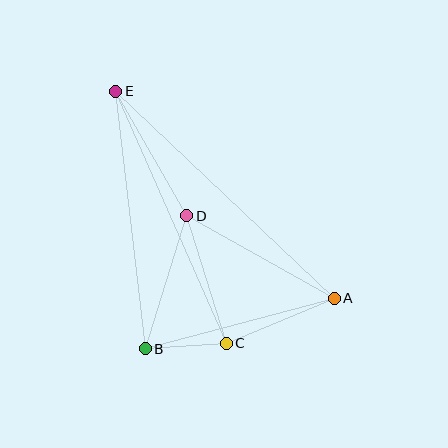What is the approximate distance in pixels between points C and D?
The distance between C and D is approximately 133 pixels.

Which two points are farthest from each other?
Points A and E are farthest from each other.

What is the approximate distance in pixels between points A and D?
The distance between A and D is approximately 169 pixels.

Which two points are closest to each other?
Points B and C are closest to each other.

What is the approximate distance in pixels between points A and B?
The distance between A and B is approximately 196 pixels.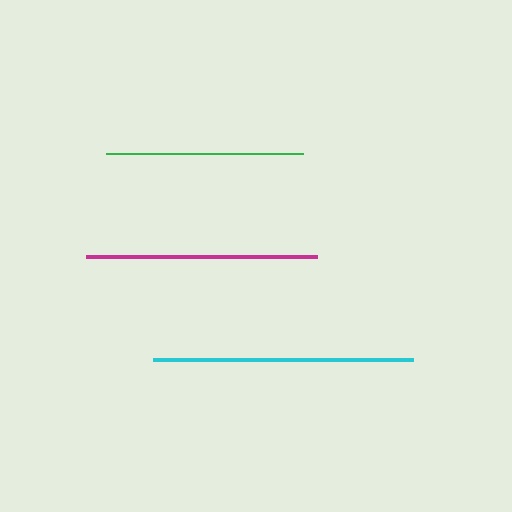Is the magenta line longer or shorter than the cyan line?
The cyan line is longer than the magenta line.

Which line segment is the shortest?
The green line is the shortest at approximately 197 pixels.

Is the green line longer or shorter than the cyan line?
The cyan line is longer than the green line.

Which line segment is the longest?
The cyan line is the longest at approximately 260 pixels.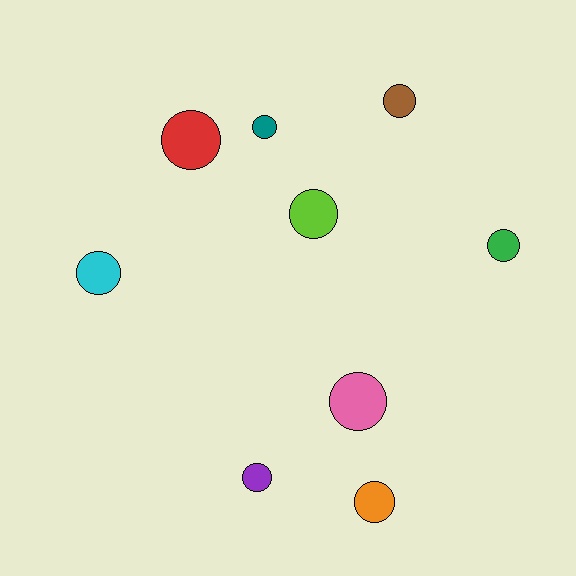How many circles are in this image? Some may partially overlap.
There are 9 circles.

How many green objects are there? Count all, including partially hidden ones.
There is 1 green object.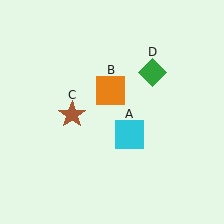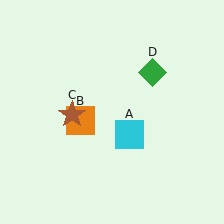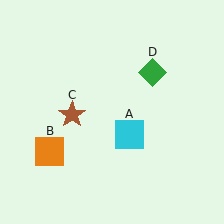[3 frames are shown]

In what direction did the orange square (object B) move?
The orange square (object B) moved down and to the left.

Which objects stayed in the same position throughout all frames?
Cyan square (object A) and brown star (object C) and green diamond (object D) remained stationary.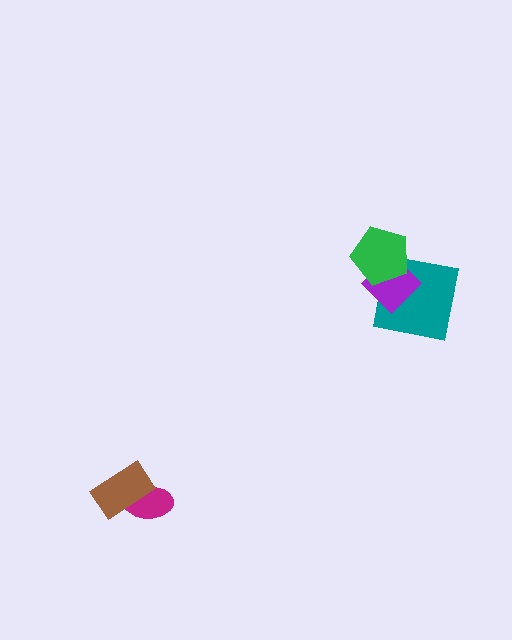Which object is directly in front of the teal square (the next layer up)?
The purple diamond is directly in front of the teal square.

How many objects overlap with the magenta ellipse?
1 object overlaps with the magenta ellipse.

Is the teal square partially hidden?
Yes, it is partially covered by another shape.